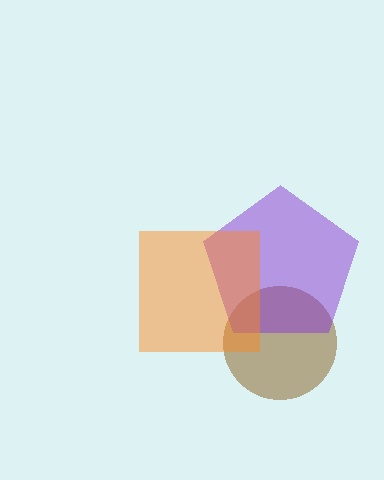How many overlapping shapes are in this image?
There are 3 overlapping shapes in the image.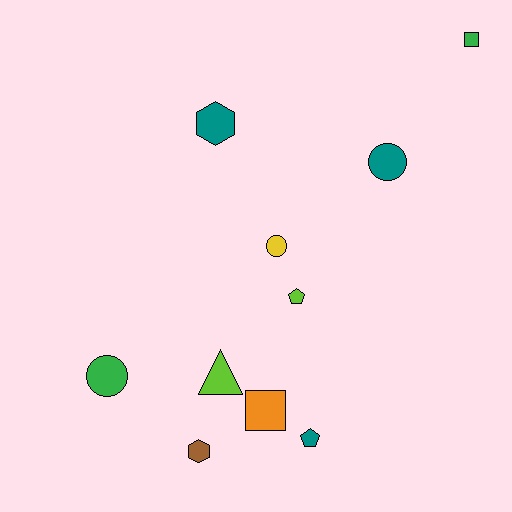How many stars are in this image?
There are no stars.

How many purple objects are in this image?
There are no purple objects.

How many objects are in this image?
There are 10 objects.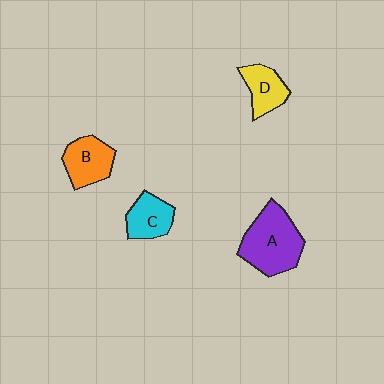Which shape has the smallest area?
Shape D (yellow).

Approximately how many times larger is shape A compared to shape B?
Approximately 1.6 times.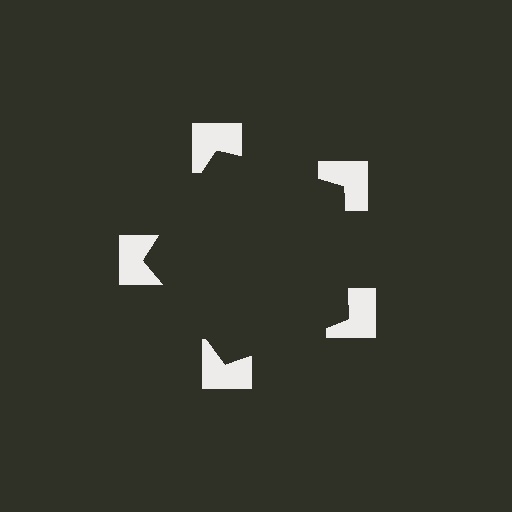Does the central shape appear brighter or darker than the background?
It typically appears slightly darker than the background, even though no actual brightness change is drawn.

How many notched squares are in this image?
There are 5 — one at each vertex of the illusory pentagon.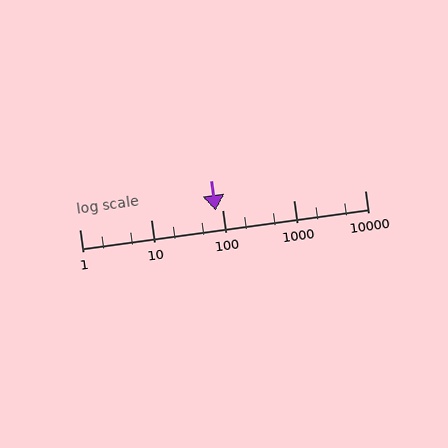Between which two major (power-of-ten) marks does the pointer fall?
The pointer is between 10 and 100.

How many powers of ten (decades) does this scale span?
The scale spans 4 decades, from 1 to 10000.